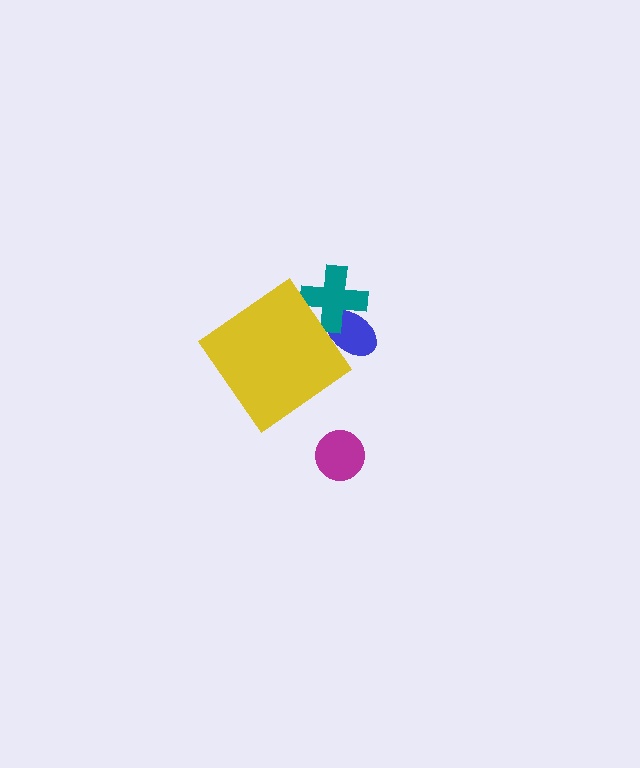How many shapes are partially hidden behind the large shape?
2 shapes are partially hidden.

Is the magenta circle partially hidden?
No, the magenta circle is fully visible.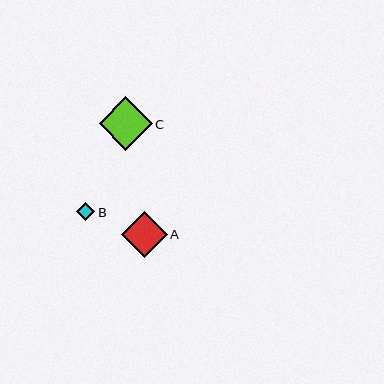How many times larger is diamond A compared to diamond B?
Diamond A is approximately 2.6 times the size of diamond B.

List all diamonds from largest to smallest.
From largest to smallest: C, A, B.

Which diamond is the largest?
Diamond C is the largest with a size of approximately 53 pixels.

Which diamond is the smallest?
Diamond B is the smallest with a size of approximately 18 pixels.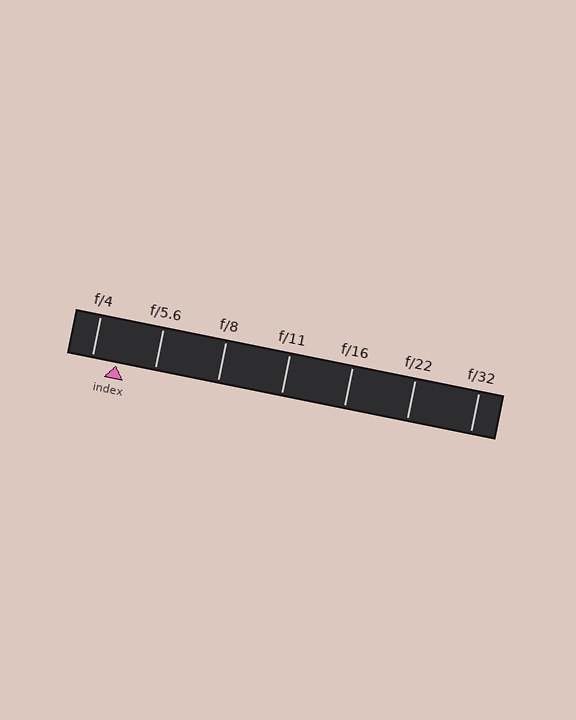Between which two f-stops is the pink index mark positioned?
The index mark is between f/4 and f/5.6.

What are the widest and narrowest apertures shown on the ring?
The widest aperture shown is f/4 and the narrowest is f/32.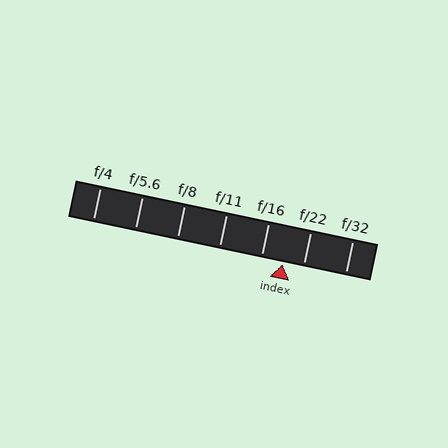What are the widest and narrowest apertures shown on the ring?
The widest aperture shown is f/4 and the narrowest is f/32.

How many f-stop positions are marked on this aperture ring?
There are 7 f-stop positions marked.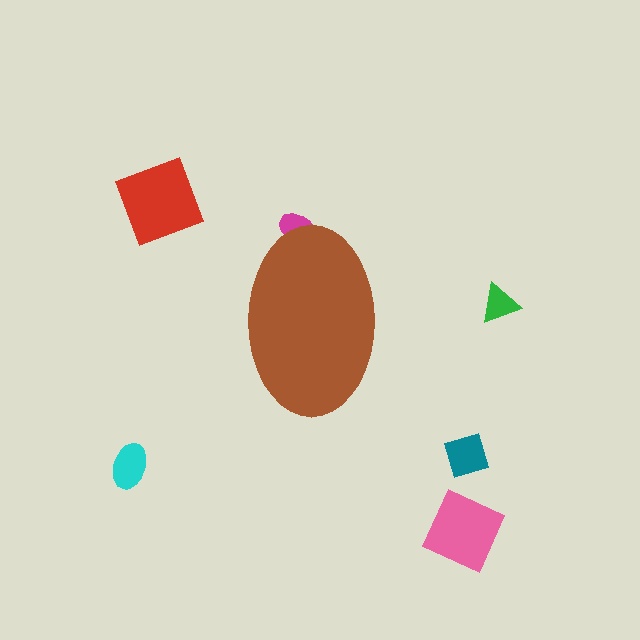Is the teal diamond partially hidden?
No, the teal diamond is fully visible.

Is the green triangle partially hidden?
No, the green triangle is fully visible.